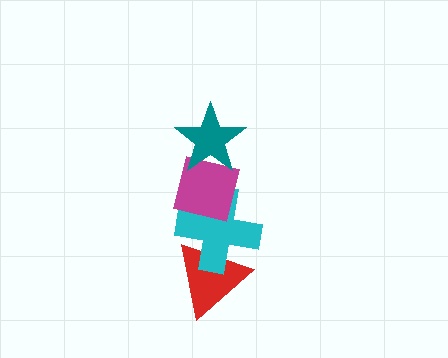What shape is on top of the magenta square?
The teal star is on top of the magenta square.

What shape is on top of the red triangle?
The cyan cross is on top of the red triangle.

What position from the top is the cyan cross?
The cyan cross is 3rd from the top.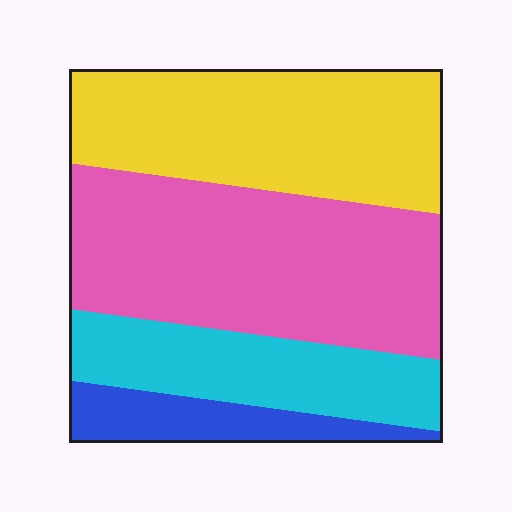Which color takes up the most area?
Pink, at roughly 40%.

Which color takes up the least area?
Blue, at roughly 10%.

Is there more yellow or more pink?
Pink.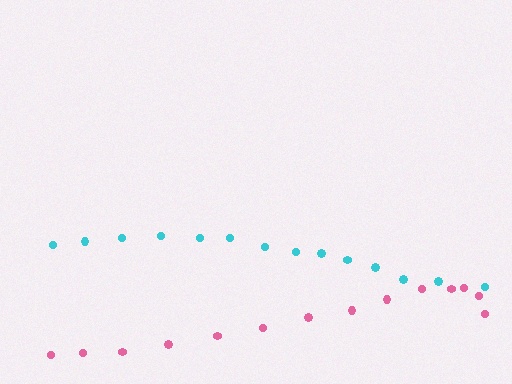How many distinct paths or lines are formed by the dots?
There are 2 distinct paths.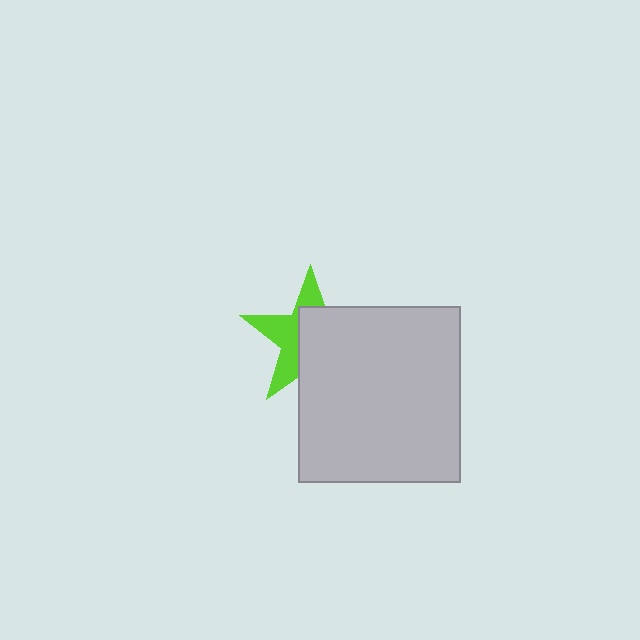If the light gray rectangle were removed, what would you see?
You would see the complete lime star.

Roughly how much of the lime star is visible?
A small part of it is visible (roughly 42%).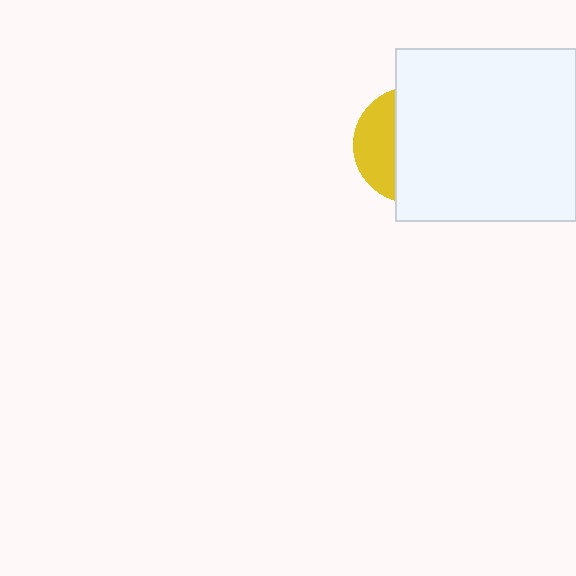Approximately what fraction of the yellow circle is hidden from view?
Roughly 67% of the yellow circle is hidden behind the white rectangle.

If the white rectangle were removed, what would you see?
You would see the complete yellow circle.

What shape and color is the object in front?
The object in front is a white rectangle.